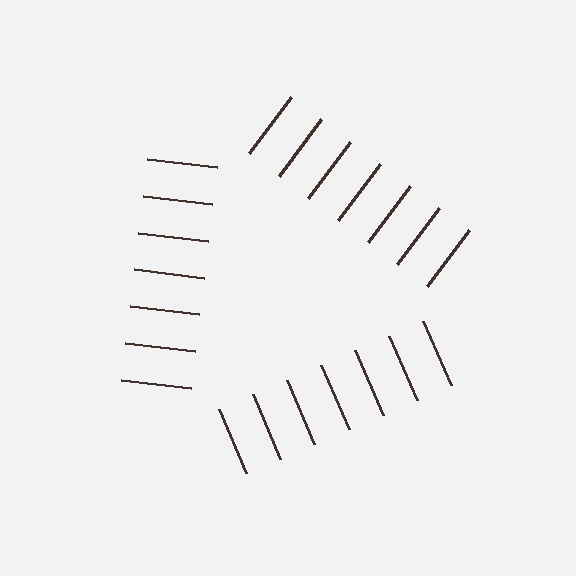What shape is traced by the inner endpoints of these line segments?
An illusory triangle — the line segments terminate on its edges but no continuous stroke is drawn.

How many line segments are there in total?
21 — 7 along each of the 3 edges.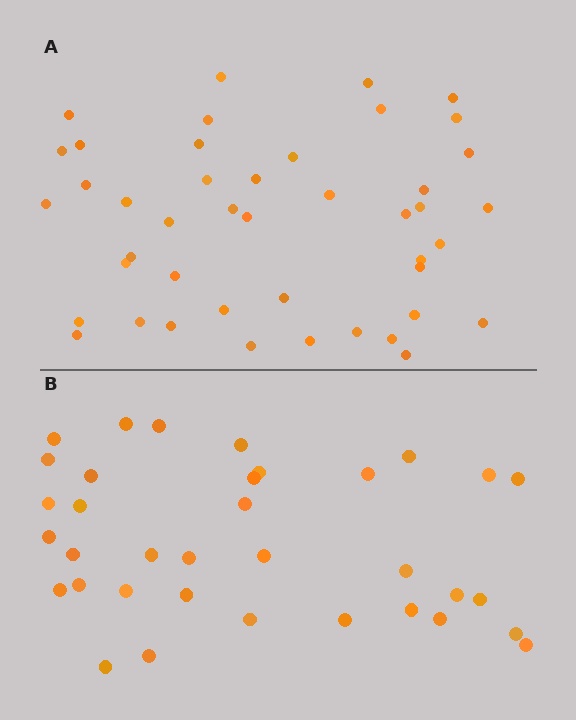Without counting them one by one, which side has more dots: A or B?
Region A (the top region) has more dots.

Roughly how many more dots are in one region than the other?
Region A has roughly 8 or so more dots than region B.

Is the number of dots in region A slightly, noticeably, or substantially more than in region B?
Region A has noticeably more, but not dramatically so. The ratio is roughly 1.3 to 1.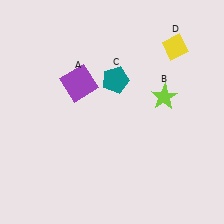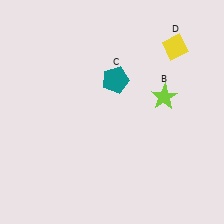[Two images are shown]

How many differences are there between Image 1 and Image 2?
There is 1 difference between the two images.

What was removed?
The purple square (A) was removed in Image 2.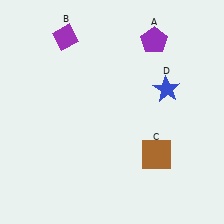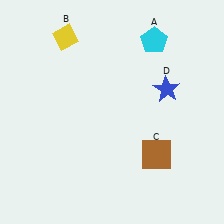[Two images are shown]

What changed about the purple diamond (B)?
In Image 1, B is purple. In Image 2, it changed to yellow.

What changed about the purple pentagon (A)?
In Image 1, A is purple. In Image 2, it changed to cyan.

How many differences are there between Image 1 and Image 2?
There are 2 differences between the two images.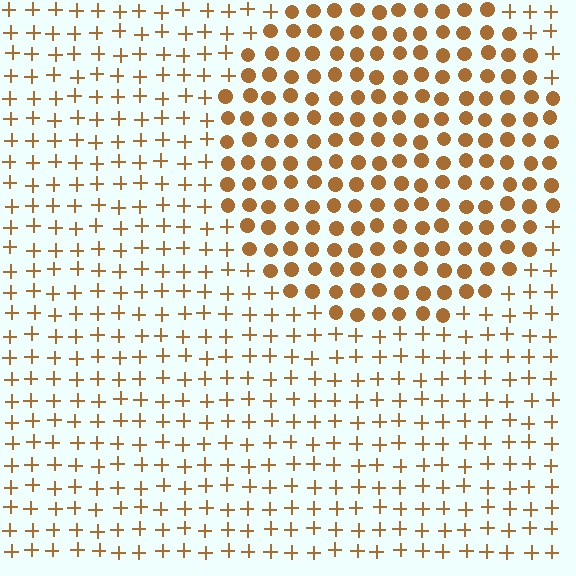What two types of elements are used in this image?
The image uses circles inside the circle region and plus signs outside it.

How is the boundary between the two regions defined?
The boundary is defined by a change in element shape: circles inside vs. plus signs outside. All elements share the same color and spacing.